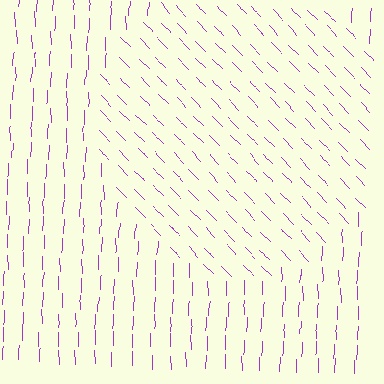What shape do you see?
I see a circle.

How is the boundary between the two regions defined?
The boundary is defined purely by a change in line orientation (approximately 45 degrees difference). All lines are the same color and thickness.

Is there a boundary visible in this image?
Yes, there is a texture boundary formed by a change in line orientation.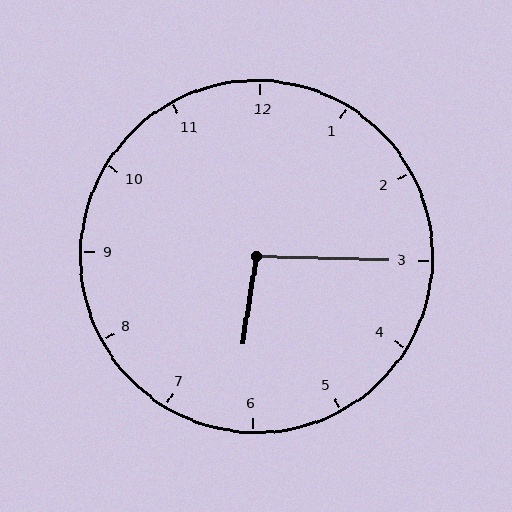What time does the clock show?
6:15.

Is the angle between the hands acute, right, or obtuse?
It is obtuse.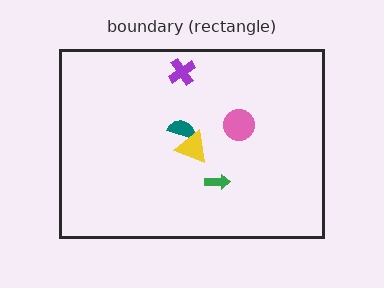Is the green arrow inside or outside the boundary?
Inside.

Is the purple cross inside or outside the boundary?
Inside.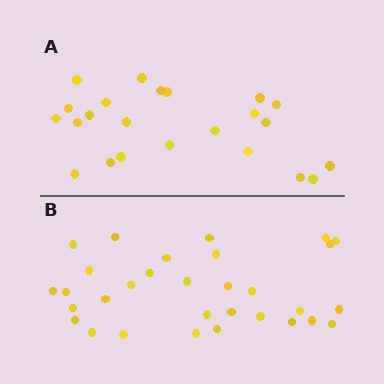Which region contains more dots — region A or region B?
Region B (the bottom region) has more dots.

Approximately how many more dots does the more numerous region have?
Region B has roughly 8 or so more dots than region A.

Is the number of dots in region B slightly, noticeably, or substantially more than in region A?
Region B has noticeably more, but not dramatically so. The ratio is roughly 1.3 to 1.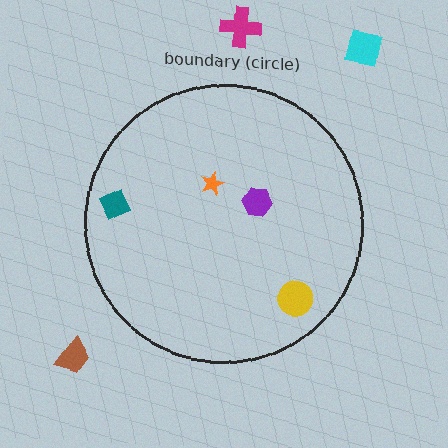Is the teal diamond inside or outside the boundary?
Inside.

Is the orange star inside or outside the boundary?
Inside.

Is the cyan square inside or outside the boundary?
Outside.